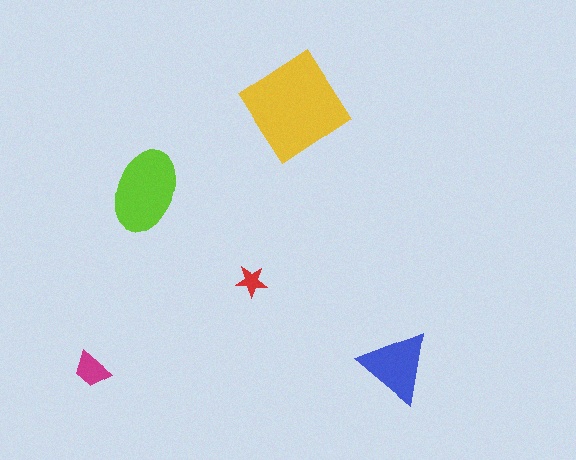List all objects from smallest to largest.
The red star, the magenta trapezoid, the blue triangle, the lime ellipse, the yellow diamond.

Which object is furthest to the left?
The magenta trapezoid is leftmost.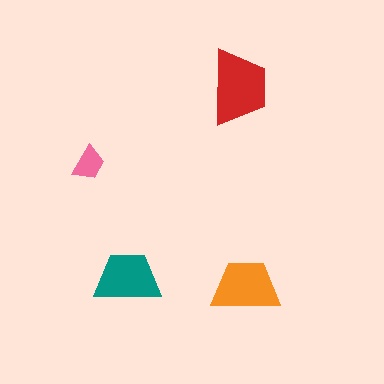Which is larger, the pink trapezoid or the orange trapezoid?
The orange one.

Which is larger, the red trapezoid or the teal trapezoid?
The red one.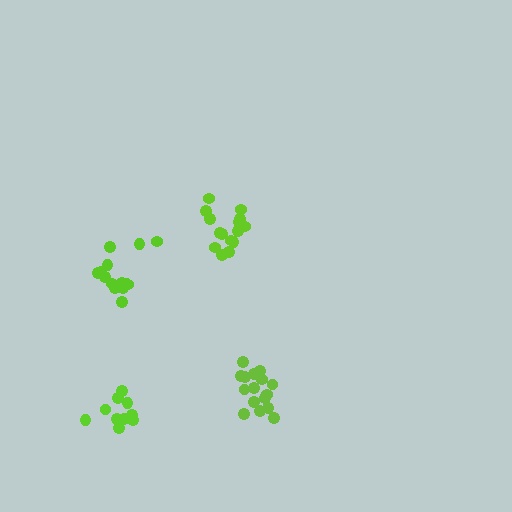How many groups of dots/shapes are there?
There are 4 groups.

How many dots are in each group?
Group 1: 10 dots, Group 2: 15 dots, Group 3: 14 dots, Group 4: 16 dots (55 total).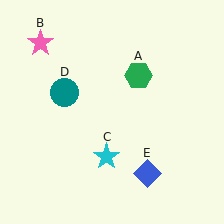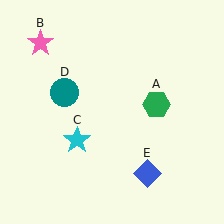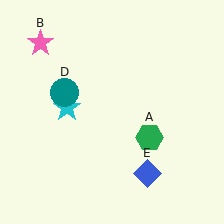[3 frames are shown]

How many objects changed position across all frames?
2 objects changed position: green hexagon (object A), cyan star (object C).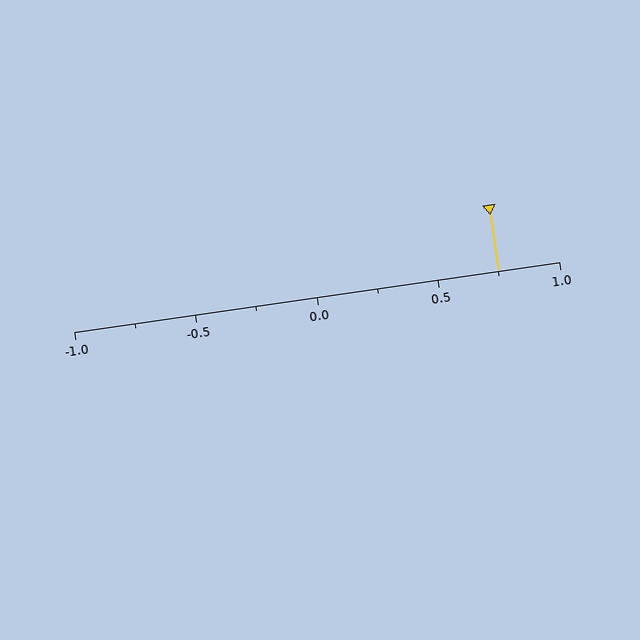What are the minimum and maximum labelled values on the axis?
The axis runs from -1.0 to 1.0.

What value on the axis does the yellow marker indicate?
The marker indicates approximately 0.75.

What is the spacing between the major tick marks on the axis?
The major ticks are spaced 0.5 apart.